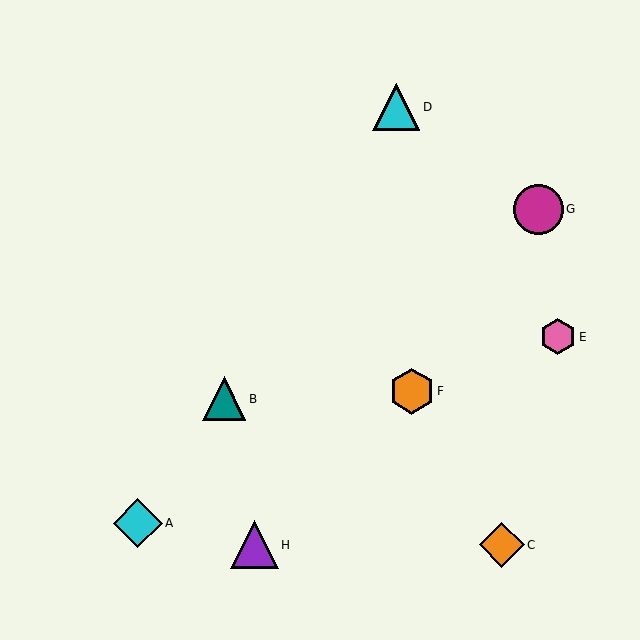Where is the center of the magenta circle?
The center of the magenta circle is at (538, 209).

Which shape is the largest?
The magenta circle (labeled G) is the largest.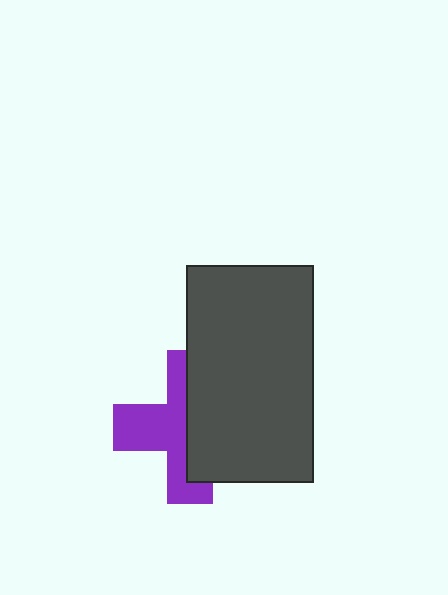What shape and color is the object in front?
The object in front is a dark gray rectangle.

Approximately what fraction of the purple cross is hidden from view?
Roughly 52% of the purple cross is hidden behind the dark gray rectangle.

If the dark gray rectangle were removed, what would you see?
You would see the complete purple cross.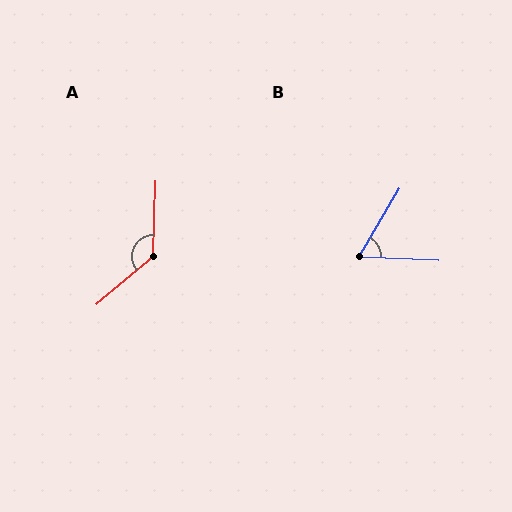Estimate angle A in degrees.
Approximately 132 degrees.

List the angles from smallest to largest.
B (62°), A (132°).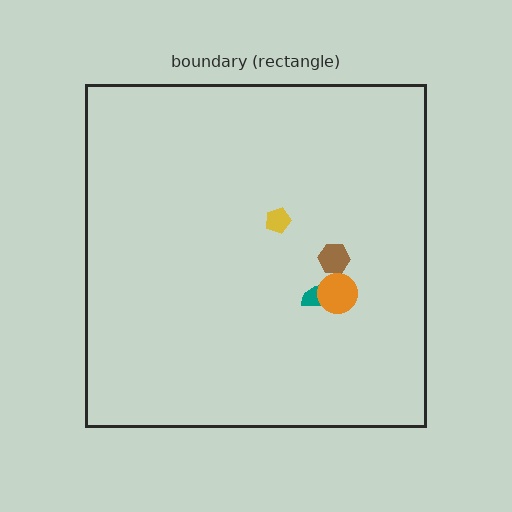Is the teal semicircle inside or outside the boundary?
Inside.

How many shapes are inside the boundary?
4 inside, 0 outside.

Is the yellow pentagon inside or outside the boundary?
Inside.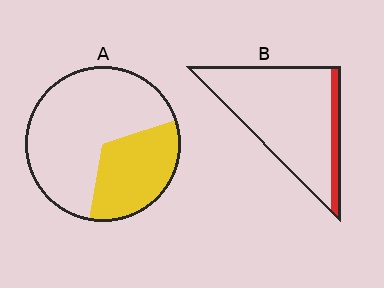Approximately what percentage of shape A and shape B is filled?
A is approximately 35% and B is approximately 10%.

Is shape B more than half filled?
No.